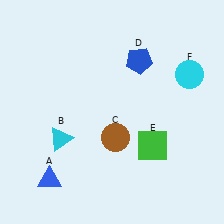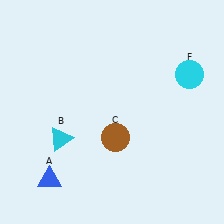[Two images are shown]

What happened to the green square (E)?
The green square (E) was removed in Image 2. It was in the bottom-right area of Image 1.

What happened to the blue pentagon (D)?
The blue pentagon (D) was removed in Image 2. It was in the top-right area of Image 1.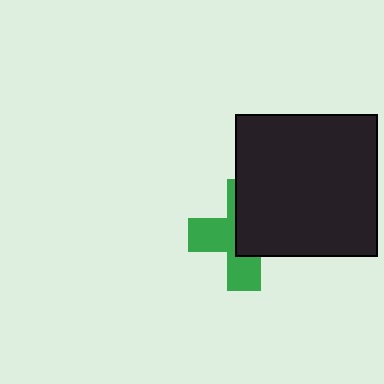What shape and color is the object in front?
The object in front is a black square.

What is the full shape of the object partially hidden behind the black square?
The partially hidden object is a green cross.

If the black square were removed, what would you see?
You would see the complete green cross.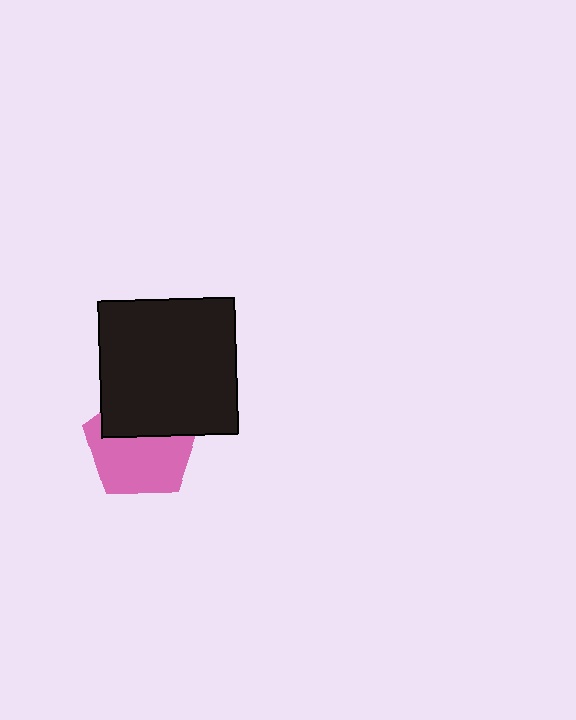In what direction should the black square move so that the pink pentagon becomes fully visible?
The black square should move up. That is the shortest direction to clear the overlap and leave the pink pentagon fully visible.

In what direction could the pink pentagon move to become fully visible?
The pink pentagon could move down. That would shift it out from behind the black square entirely.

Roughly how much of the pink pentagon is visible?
About half of it is visible (roughly 60%).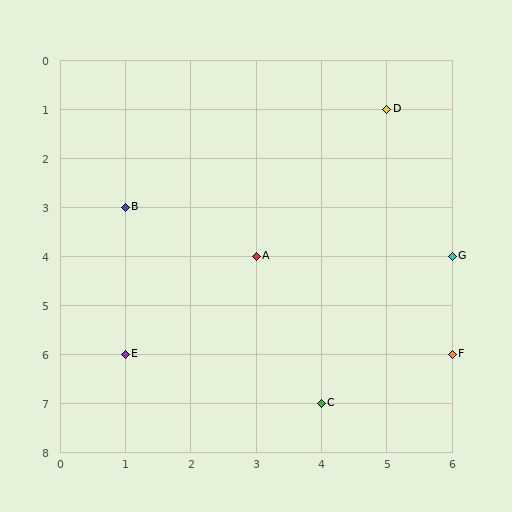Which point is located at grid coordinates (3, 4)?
Point A is at (3, 4).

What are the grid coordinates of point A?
Point A is at grid coordinates (3, 4).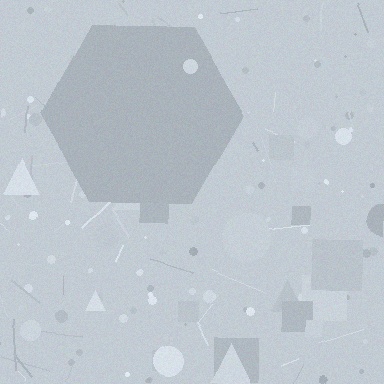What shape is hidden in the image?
A hexagon is hidden in the image.